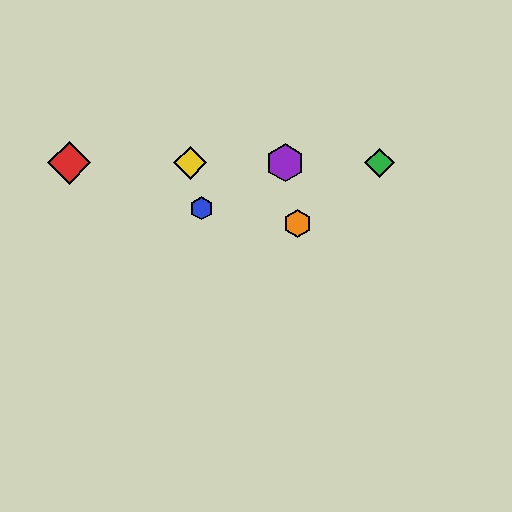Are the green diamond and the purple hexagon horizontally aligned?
Yes, both are at y≈163.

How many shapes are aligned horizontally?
4 shapes (the red diamond, the green diamond, the yellow diamond, the purple hexagon) are aligned horizontally.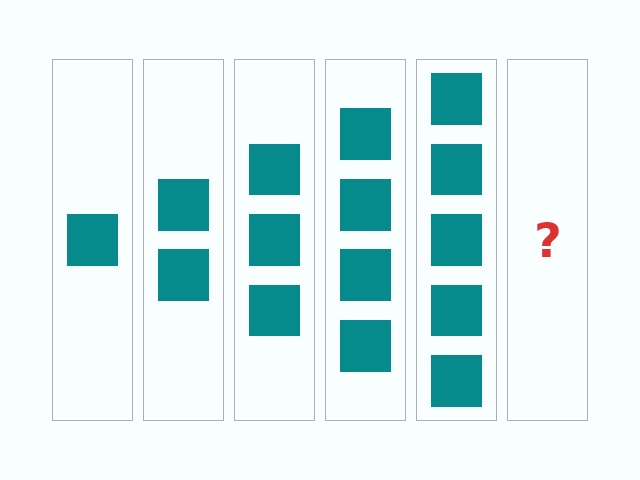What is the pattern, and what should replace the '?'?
The pattern is that each step adds one more square. The '?' should be 6 squares.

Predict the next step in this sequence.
The next step is 6 squares.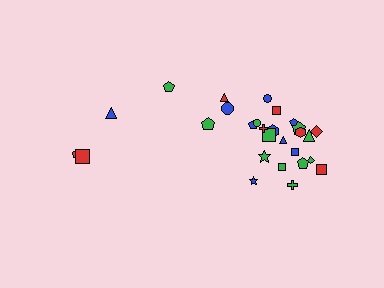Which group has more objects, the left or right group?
The right group.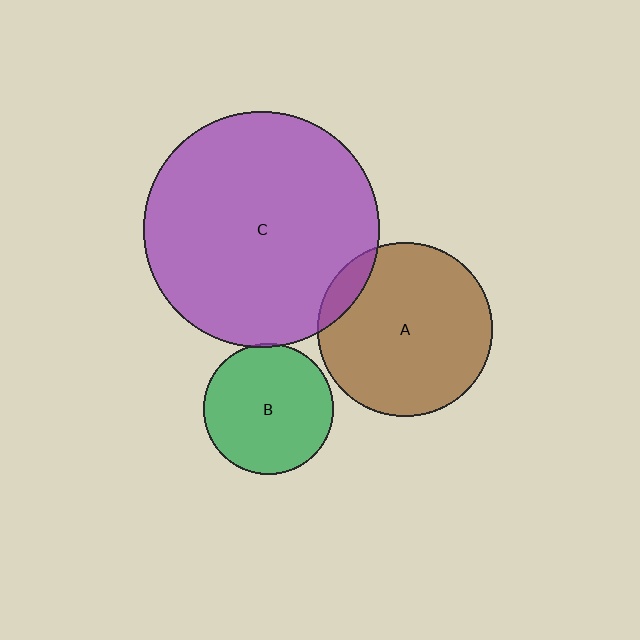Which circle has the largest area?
Circle C (purple).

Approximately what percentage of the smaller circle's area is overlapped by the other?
Approximately 10%.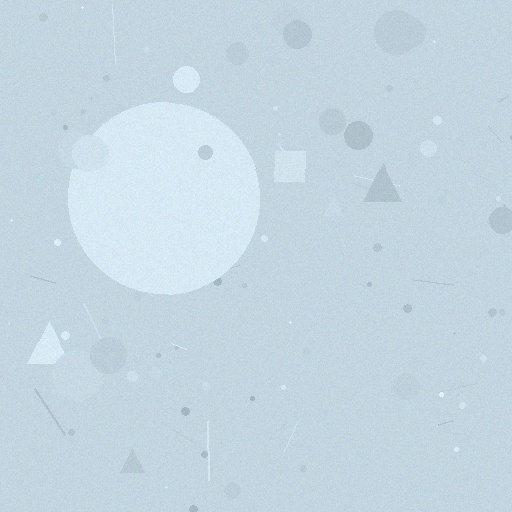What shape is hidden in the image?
A circle is hidden in the image.